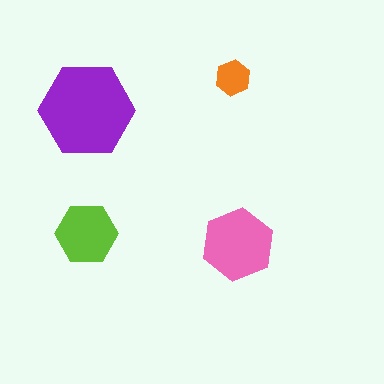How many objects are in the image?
There are 4 objects in the image.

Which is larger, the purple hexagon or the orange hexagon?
The purple one.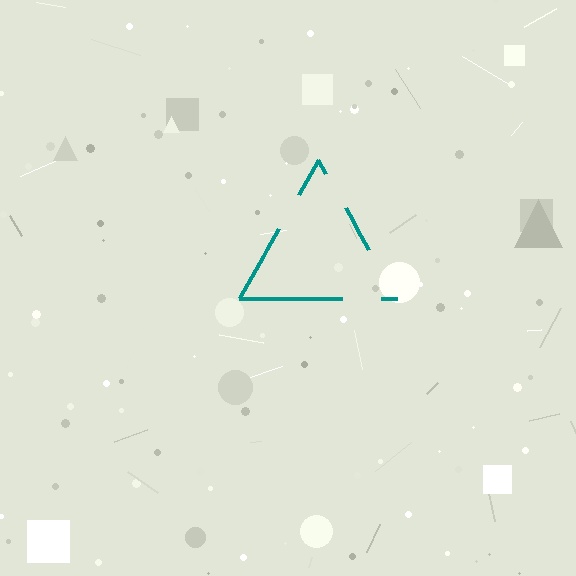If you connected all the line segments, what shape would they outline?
They would outline a triangle.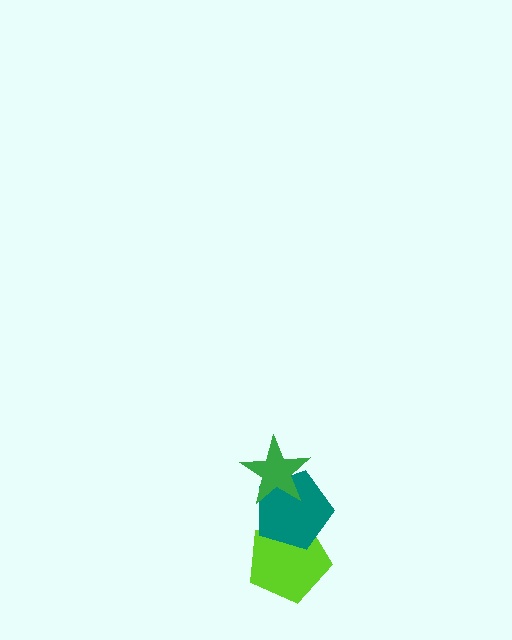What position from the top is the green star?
The green star is 1st from the top.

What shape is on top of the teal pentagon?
The green star is on top of the teal pentagon.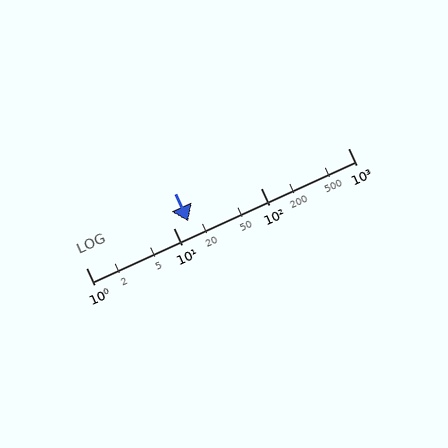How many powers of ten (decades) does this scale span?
The scale spans 3 decades, from 1 to 1000.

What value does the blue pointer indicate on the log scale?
The pointer indicates approximately 15.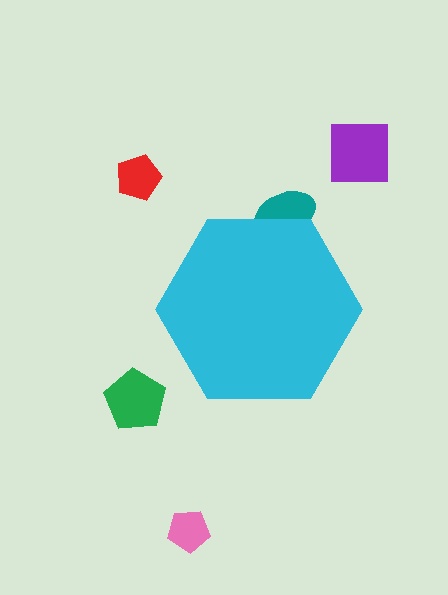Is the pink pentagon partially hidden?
No, the pink pentagon is fully visible.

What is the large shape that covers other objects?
A cyan hexagon.